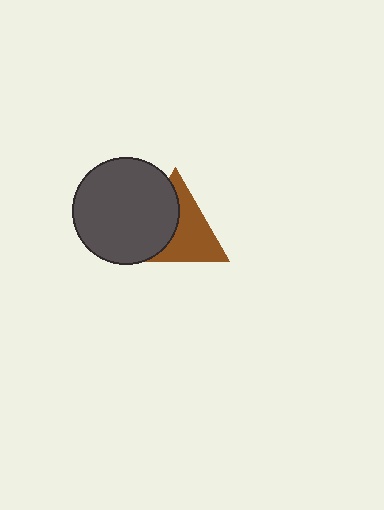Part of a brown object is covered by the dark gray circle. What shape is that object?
It is a triangle.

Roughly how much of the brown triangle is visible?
About half of it is visible (roughly 55%).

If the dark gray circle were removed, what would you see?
You would see the complete brown triangle.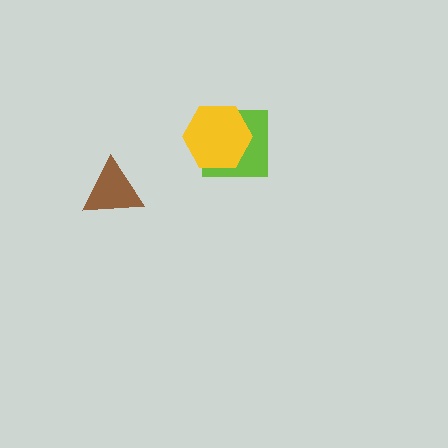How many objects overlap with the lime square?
1 object overlaps with the lime square.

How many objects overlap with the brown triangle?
0 objects overlap with the brown triangle.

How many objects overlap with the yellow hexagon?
1 object overlaps with the yellow hexagon.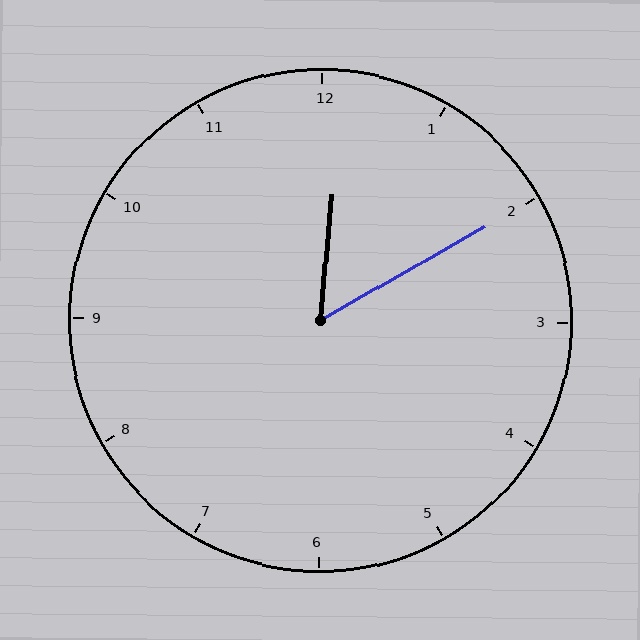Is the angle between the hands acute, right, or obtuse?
It is acute.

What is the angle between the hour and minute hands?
Approximately 55 degrees.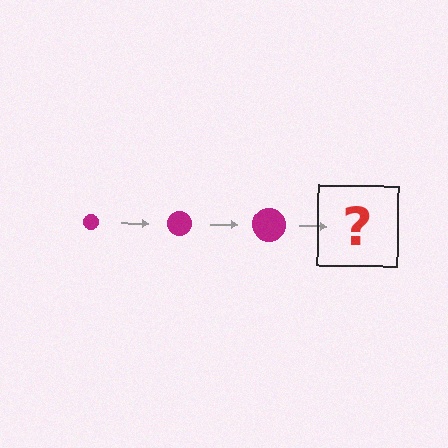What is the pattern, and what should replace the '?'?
The pattern is that the circle gets progressively larger each step. The '?' should be a magenta circle, larger than the previous one.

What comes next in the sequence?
The next element should be a magenta circle, larger than the previous one.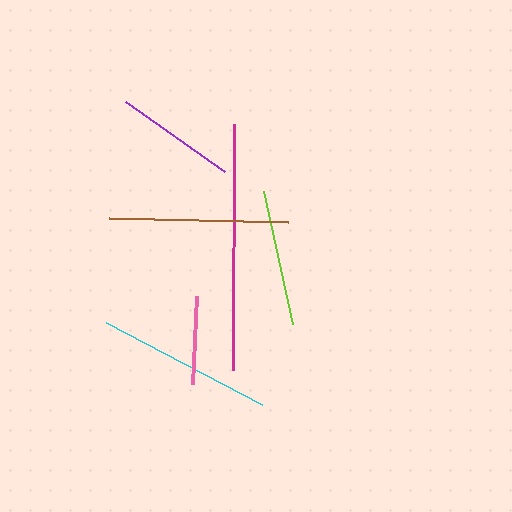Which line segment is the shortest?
The pink line is the shortest at approximately 88 pixels.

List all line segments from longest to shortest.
From longest to shortest: magenta, brown, cyan, lime, purple, pink.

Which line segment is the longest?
The magenta line is the longest at approximately 246 pixels.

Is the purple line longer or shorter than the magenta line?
The magenta line is longer than the purple line.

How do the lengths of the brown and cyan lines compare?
The brown and cyan lines are approximately the same length.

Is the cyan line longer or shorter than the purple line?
The cyan line is longer than the purple line.